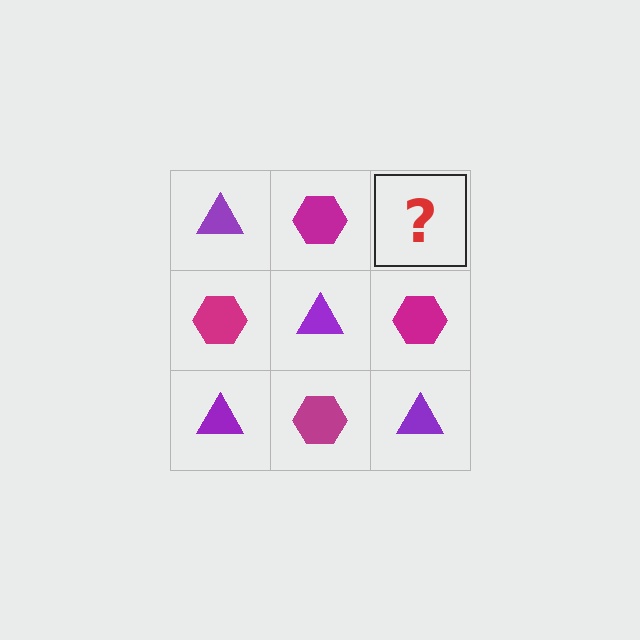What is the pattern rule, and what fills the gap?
The rule is that it alternates purple triangle and magenta hexagon in a checkerboard pattern. The gap should be filled with a purple triangle.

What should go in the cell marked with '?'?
The missing cell should contain a purple triangle.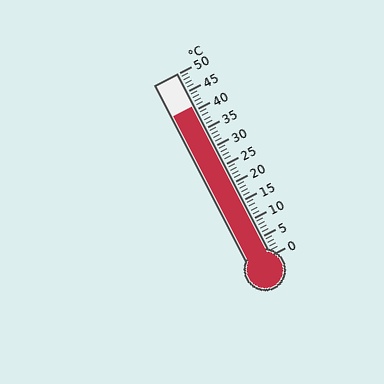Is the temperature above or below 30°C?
The temperature is above 30°C.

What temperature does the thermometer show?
The thermometer shows approximately 41°C.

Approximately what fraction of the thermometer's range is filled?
The thermometer is filled to approximately 80% of its range.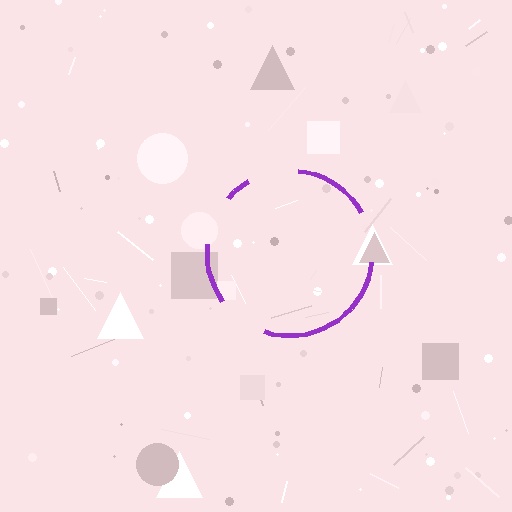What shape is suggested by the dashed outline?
The dashed outline suggests a circle.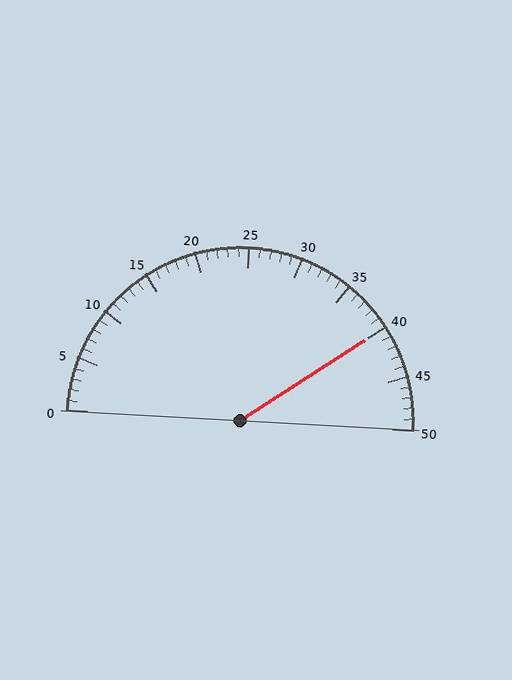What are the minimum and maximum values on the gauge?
The gauge ranges from 0 to 50.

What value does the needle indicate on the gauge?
The needle indicates approximately 40.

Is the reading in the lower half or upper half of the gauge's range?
The reading is in the upper half of the range (0 to 50).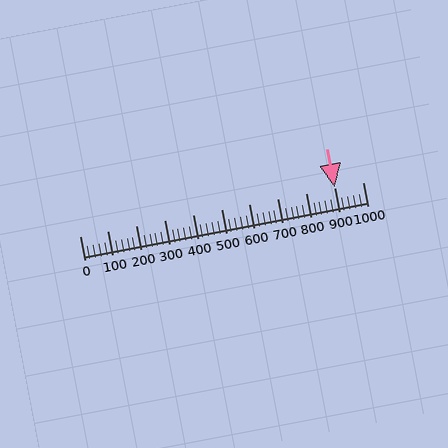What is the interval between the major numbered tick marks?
The major tick marks are spaced 100 units apart.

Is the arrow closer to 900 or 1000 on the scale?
The arrow is closer to 900.